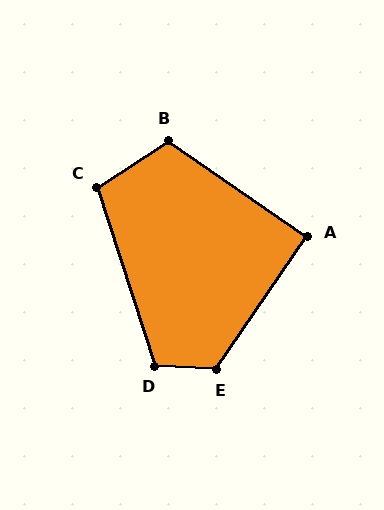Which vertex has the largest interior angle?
E, at approximately 121 degrees.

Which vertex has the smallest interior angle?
A, at approximately 90 degrees.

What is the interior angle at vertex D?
Approximately 111 degrees (obtuse).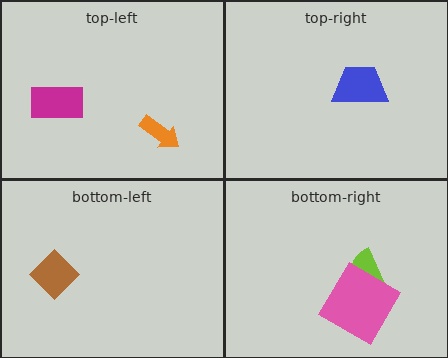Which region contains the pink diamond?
The bottom-right region.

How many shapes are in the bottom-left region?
1.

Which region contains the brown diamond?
The bottom-left region.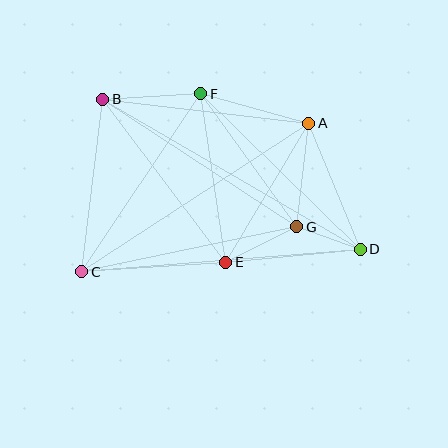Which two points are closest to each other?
Points D and G are closest to each other.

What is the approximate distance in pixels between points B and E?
The distance between B and E is approximately 204 pixels.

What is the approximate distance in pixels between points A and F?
The distance between A and F is approximately 112 pixels.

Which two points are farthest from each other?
Points B and D are farthest from each other.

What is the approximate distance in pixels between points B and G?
The distance between B and G is approximately 232 pixels.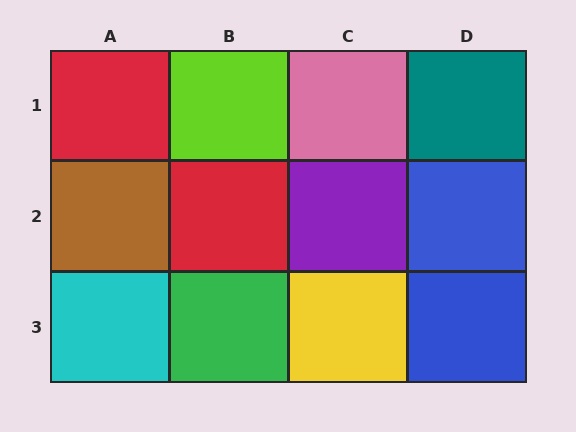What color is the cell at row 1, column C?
Pink.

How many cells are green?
1 cell is green.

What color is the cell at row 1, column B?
Lime.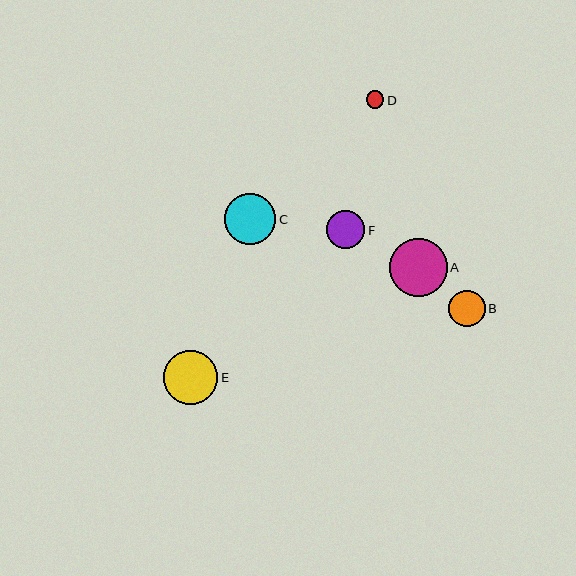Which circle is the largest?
Circle A is the largest with a size of approximately 58 pixels.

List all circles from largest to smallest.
From largest to smallest: A, E, C, F, B, D.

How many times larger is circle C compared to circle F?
Circle C is approximately 1.3 times the size of circle F.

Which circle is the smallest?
Circle D is the smallest with a size of approximately 18 pixels.